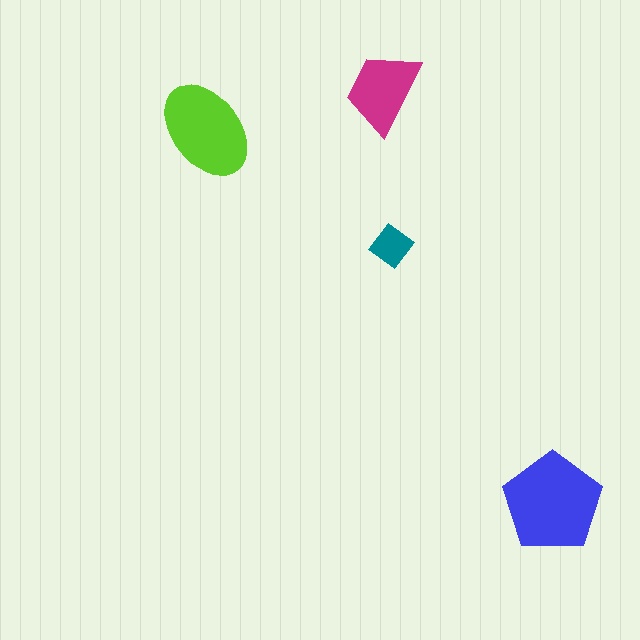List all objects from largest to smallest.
The blue pentagon, the lime ellipse, the magenta trapezoid, the teal diamond.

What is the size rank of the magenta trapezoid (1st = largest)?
3rd.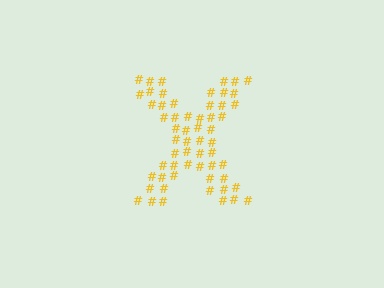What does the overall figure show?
The overall figure shows the letter X.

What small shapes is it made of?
It is made of small hash symbols.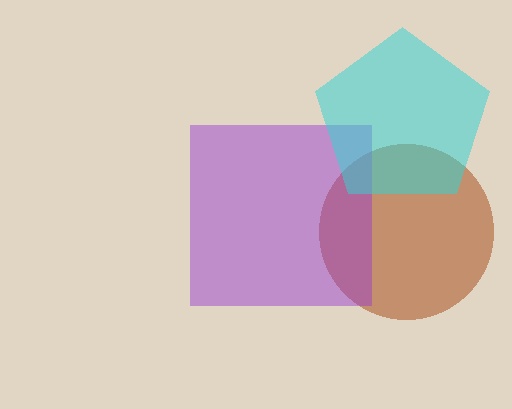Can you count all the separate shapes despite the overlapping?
Yes, there are 3 separate shapes.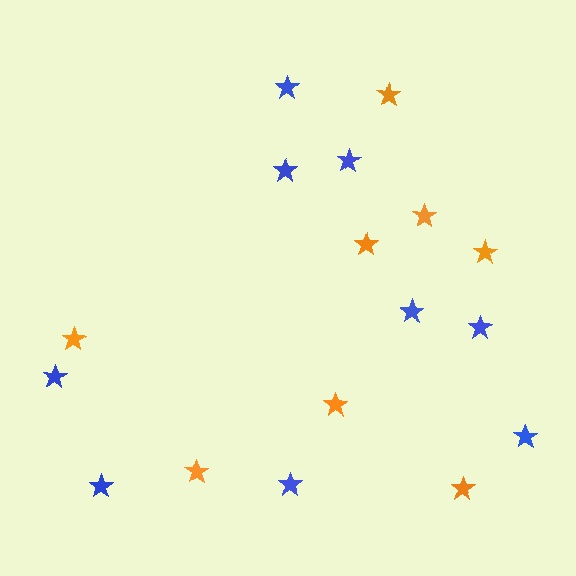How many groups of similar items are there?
There are 2 groups: one group of orange stars (8) and one group of blue stars (9).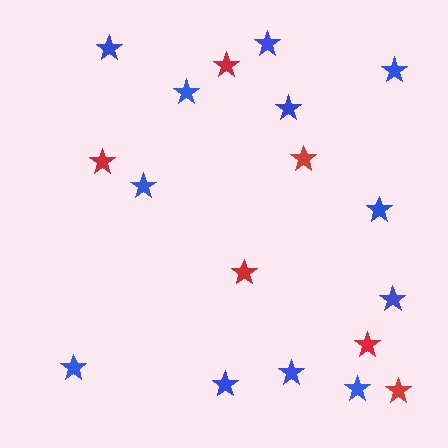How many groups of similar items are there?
There are 2 groups: one group of blue stars (12) and one group of red stars (6).